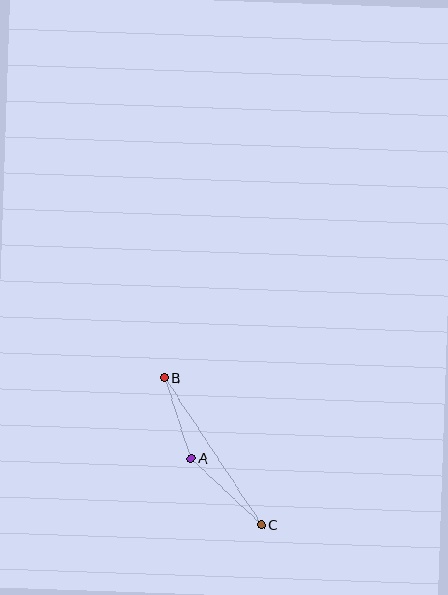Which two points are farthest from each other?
Points B and C are farthest from each other.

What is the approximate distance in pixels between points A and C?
The distance between A and C is approximately 97 pixels.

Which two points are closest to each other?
Points A and B are closest to each other.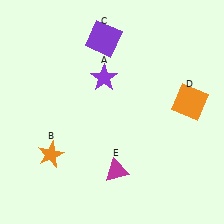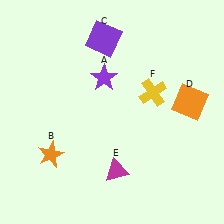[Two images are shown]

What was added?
A yellow cross (F) was added in Image 2.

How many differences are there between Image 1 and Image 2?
There is 1 difference between the two images.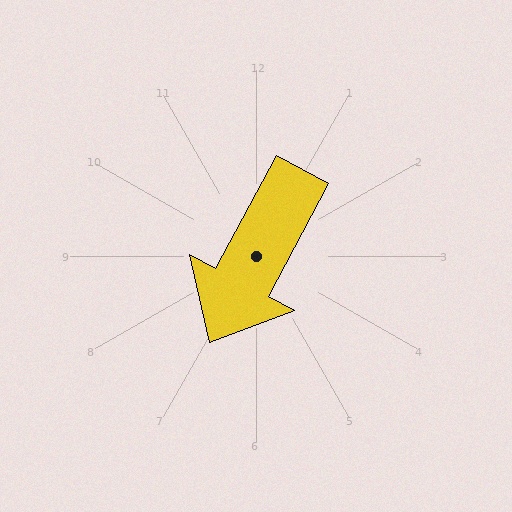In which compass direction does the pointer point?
Southwest.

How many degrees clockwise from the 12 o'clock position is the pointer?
Approximately 208 degrees.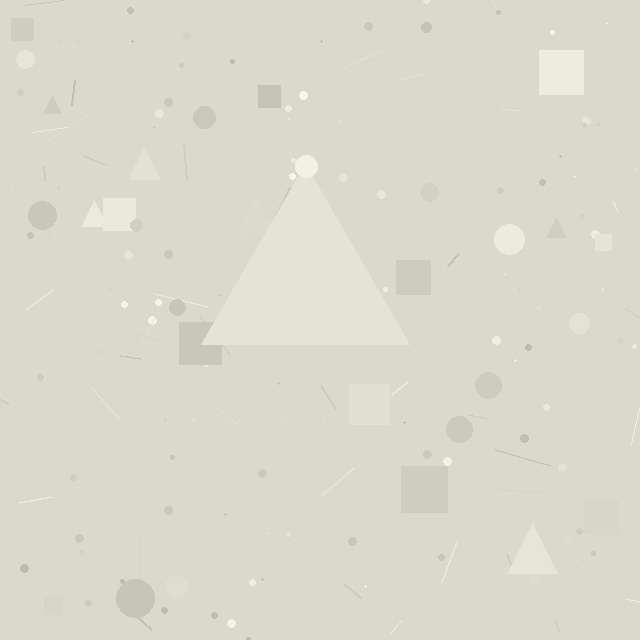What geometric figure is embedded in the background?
A triangle is embedded in the background.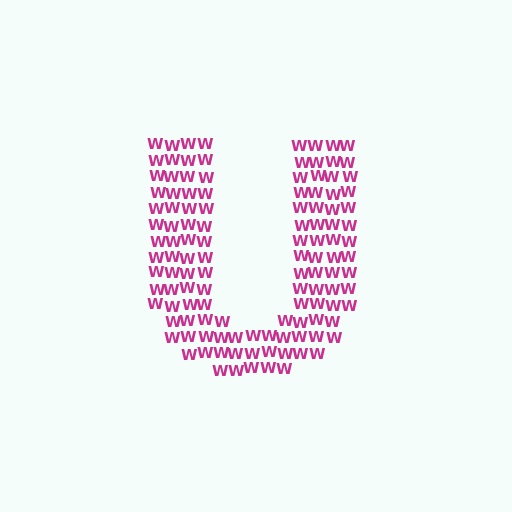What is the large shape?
The large shape is the letter U.